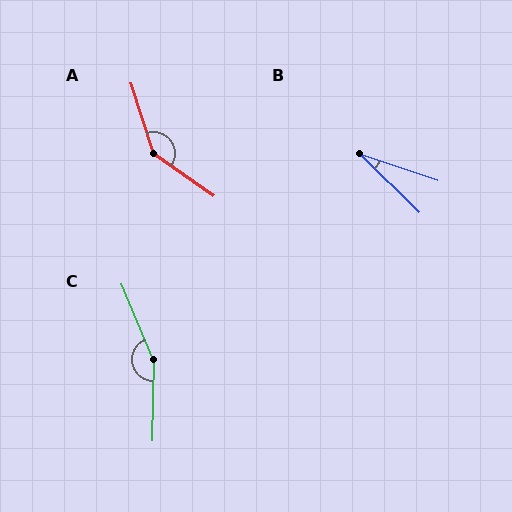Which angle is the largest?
C, at approximately 156 degrees.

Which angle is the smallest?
B, at approximately 26 degrees.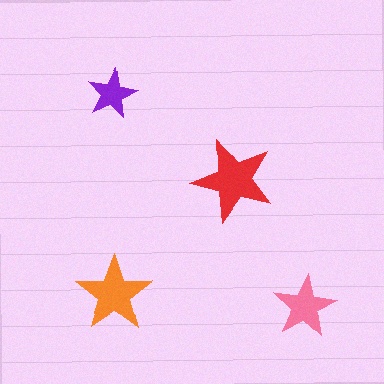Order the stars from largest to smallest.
the red one, the orange one, the pink one, the purple one.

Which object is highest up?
The purple star is topmost.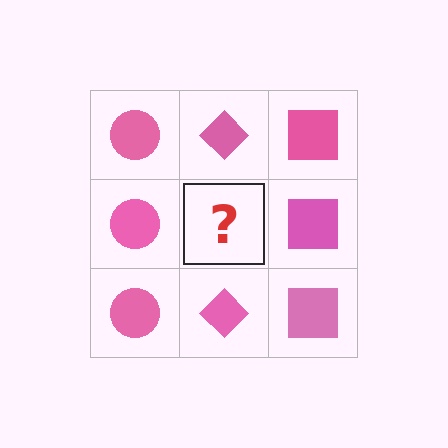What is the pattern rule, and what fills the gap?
The rule is that each column has a consistent shape. The gap should be filled with a pink diamond.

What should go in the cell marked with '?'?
The missing cell should contain a pink diamond.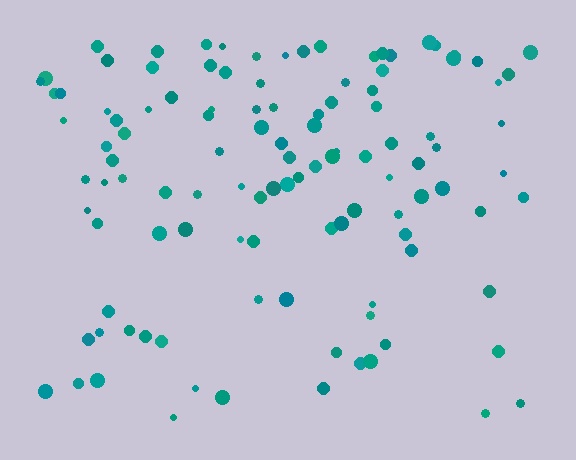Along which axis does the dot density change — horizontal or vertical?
Vertical.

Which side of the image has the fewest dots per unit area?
The bottom.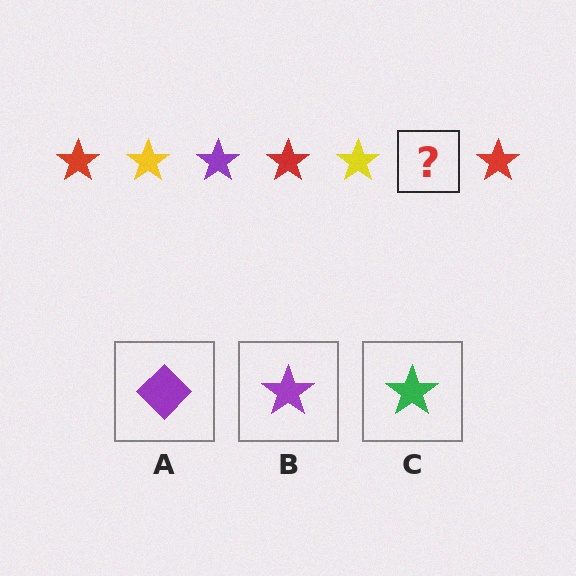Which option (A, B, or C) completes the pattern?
B.